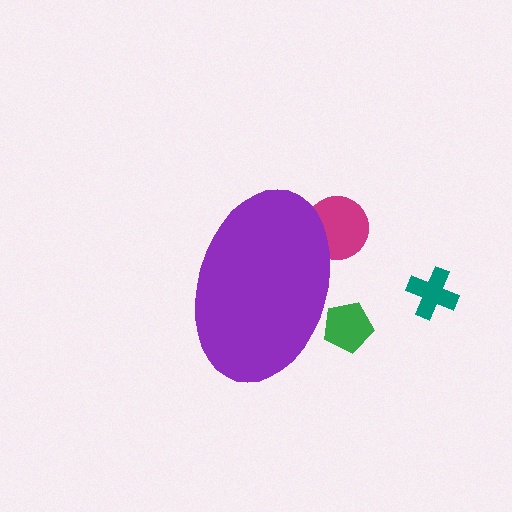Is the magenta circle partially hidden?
Yes, the magenta circle is partially hidden behind the purple ellipse.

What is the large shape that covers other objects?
A purple ellipse.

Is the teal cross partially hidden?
No, the teal cross is fully visible.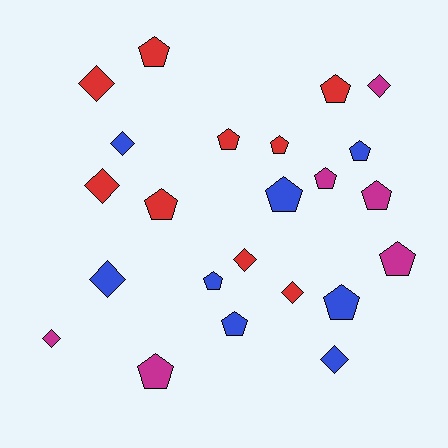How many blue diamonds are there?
There are 3 blue diamonds.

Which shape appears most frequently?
Pentagon, with 14 objects.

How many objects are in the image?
There are 23 objects.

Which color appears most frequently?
Red, with 9 objects.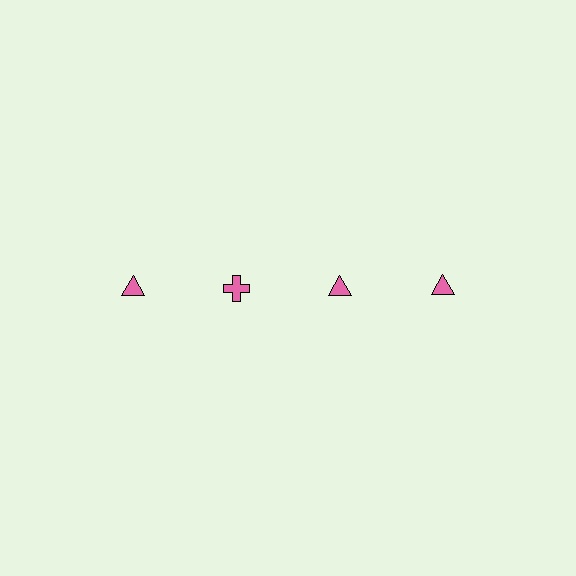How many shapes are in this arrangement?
There are 4 shapes arranged in a grid pattern.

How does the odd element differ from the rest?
It has a different shape: cross instead of triangle.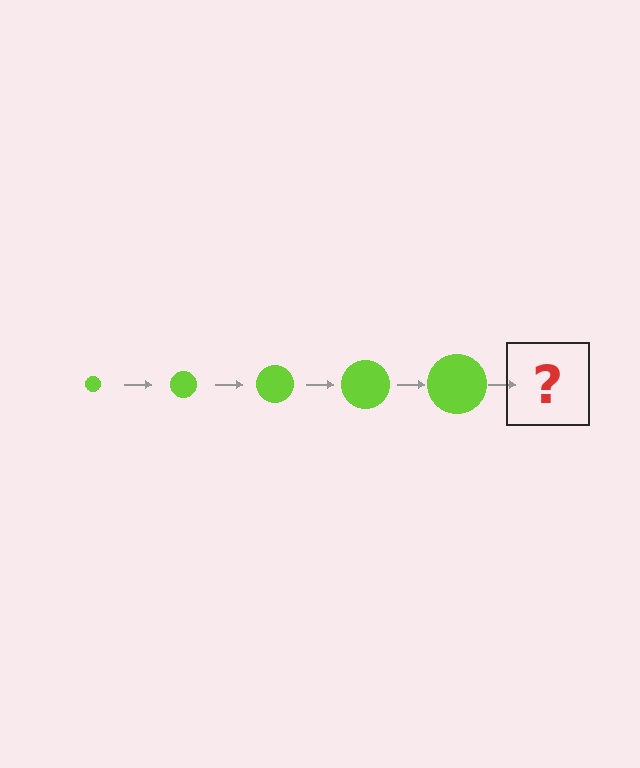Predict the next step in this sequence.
The next step is a lime circle, larger than the previous one.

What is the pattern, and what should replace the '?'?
The pattern is that the circle gets progressively larger each step. The '?' should be a lime circle, larger than the previous one.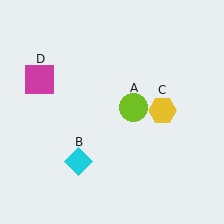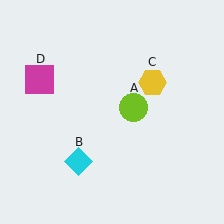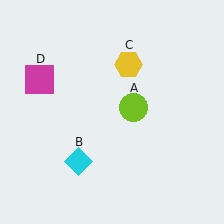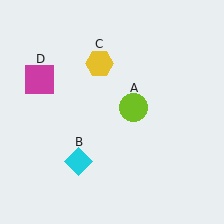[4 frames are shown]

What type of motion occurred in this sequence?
The yellow hexagon (object C) rotated counterclockwise around the center of the scene.